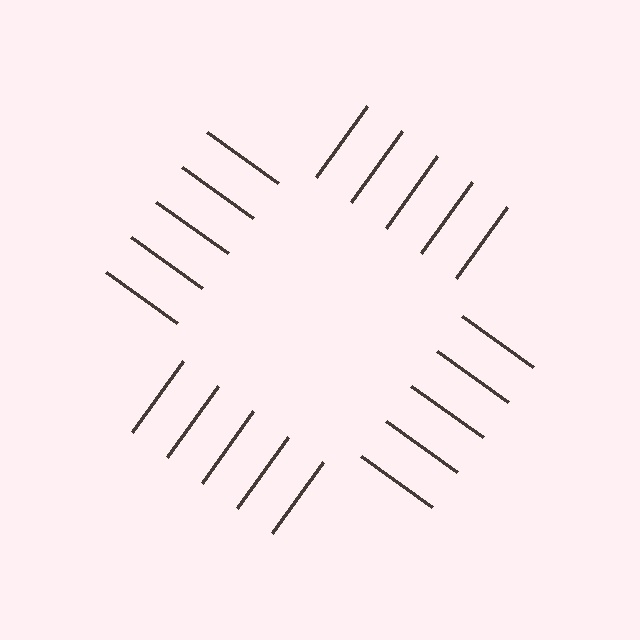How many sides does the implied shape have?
4 sides — the line-ends trace a square.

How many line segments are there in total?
20 — 5 along each of the 4 edges.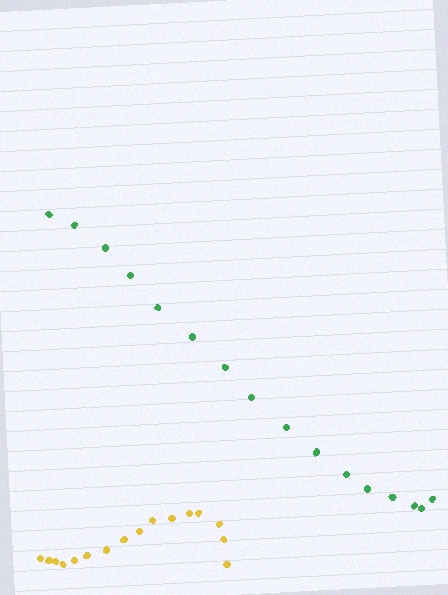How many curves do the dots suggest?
There are 2 distinct paths.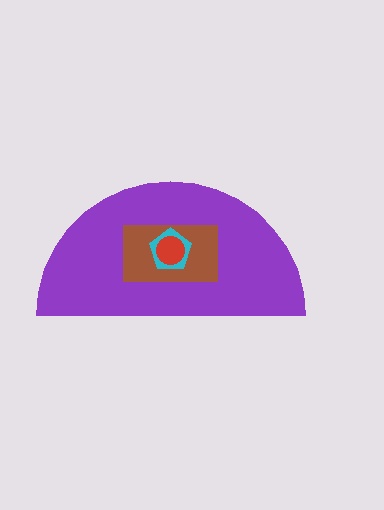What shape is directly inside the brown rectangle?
The cyan pentagon.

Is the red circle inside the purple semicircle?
Yes.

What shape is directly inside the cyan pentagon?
The red circle.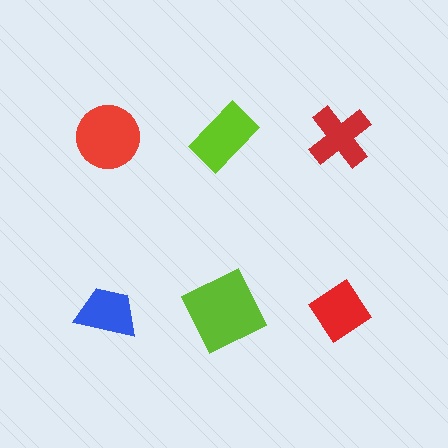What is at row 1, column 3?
A red cross.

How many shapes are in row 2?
3 shapes.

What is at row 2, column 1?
A blue trapezoid.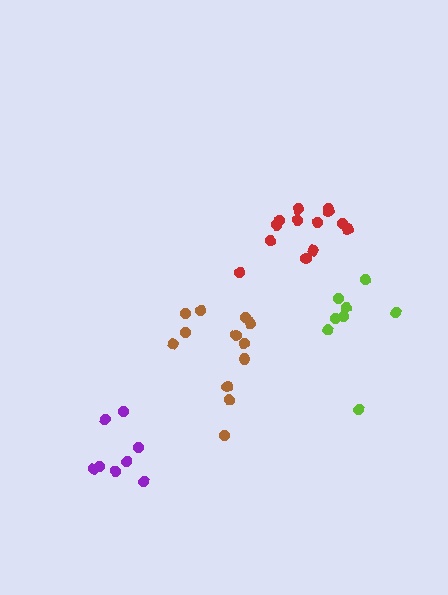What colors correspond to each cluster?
The clusters are colored: brown, lime, purple, red.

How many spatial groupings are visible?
There are 4 spatial groupings.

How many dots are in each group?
Group 1: 12 dots, Group 2: 8 dots, Group 3: 8 dots, Group 4: 13 dots (41 total).